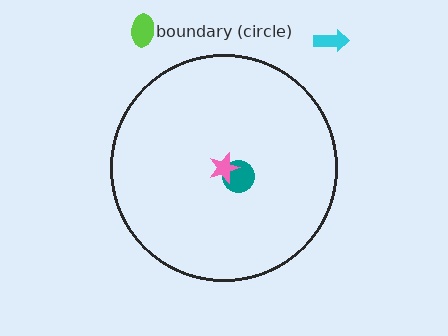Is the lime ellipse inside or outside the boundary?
Outside.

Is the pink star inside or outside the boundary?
Inside.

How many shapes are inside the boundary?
2 inside, 2 outside.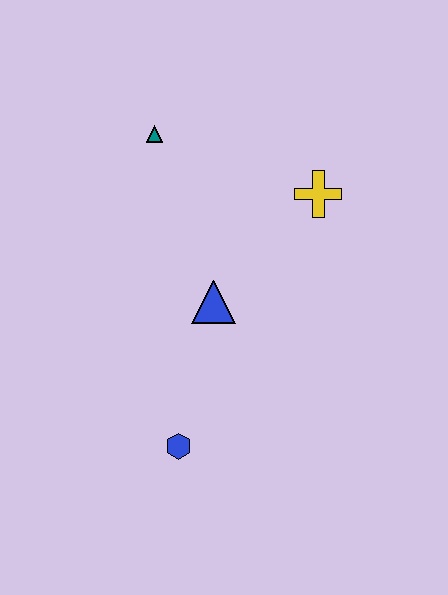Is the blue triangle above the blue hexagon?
Yes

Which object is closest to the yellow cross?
The blue triangle is closest to the yellow cross.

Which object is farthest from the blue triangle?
The teal triangle is farthest from the blue triangle.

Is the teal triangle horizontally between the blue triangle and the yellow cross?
No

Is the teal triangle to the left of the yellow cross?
Yes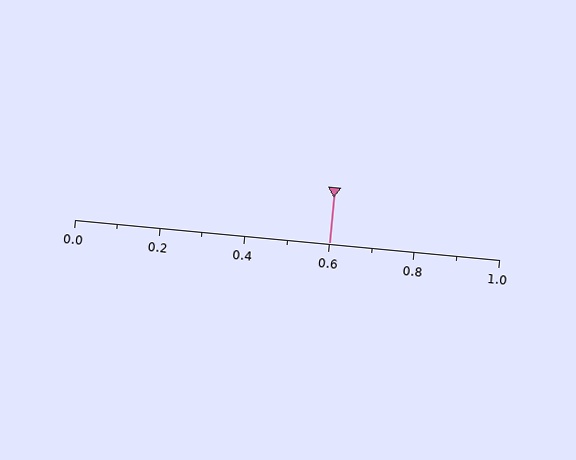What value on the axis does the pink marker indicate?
The marker indicates approximately 0.6.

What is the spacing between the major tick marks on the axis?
The major ticks are spaced 0.2 apart.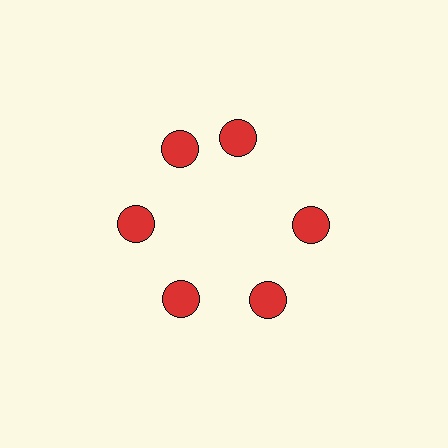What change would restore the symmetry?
The symmetry would be restored by rotating it back into even spacing with its neighbors so that all 6 circles sit at equal angles and equal distance from the center.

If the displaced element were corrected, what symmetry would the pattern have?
It would have 6-fold rotational symmetry — the pattern would map onto itself every 60 degrees.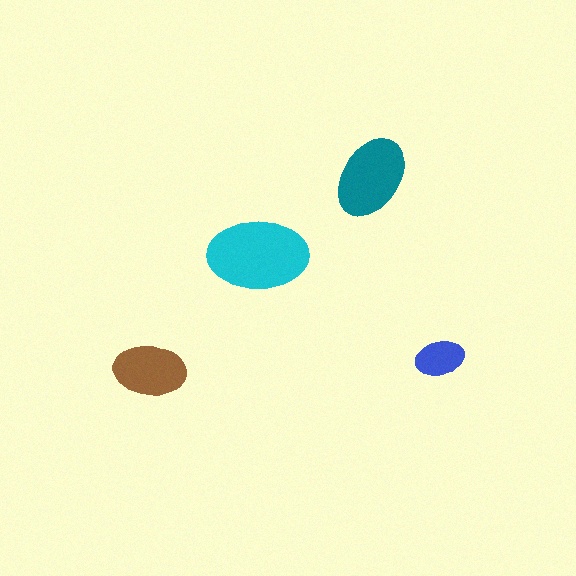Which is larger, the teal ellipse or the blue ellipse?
The teal one.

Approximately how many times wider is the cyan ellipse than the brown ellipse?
About 1.5 times wider.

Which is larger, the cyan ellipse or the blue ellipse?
The cyan one.